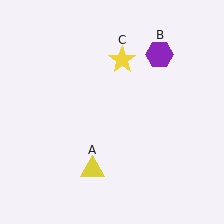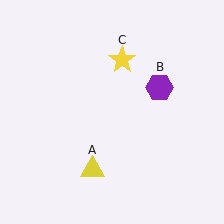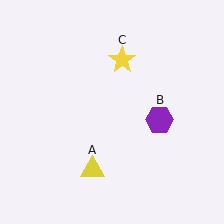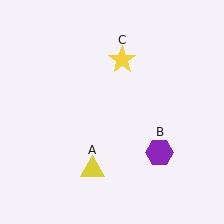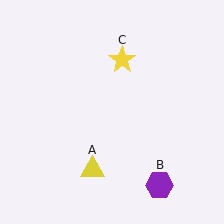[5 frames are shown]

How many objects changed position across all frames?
1 object changed position: purple hexagon (object B).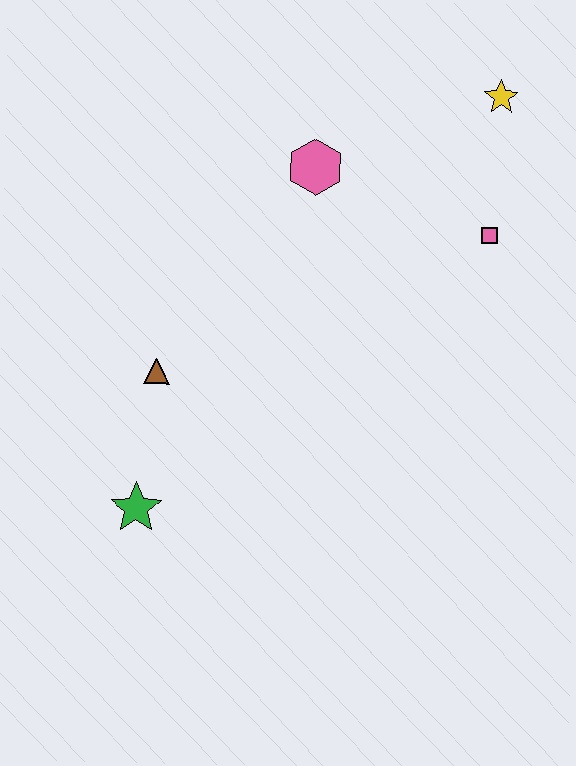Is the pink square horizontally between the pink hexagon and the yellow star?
Yes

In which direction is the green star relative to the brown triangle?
The green star is below the brown triangle.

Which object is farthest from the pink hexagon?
The green star is farthest from the pink hexagon.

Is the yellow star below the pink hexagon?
No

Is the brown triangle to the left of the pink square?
Yes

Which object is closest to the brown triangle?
The green star is closest to the brown triangle.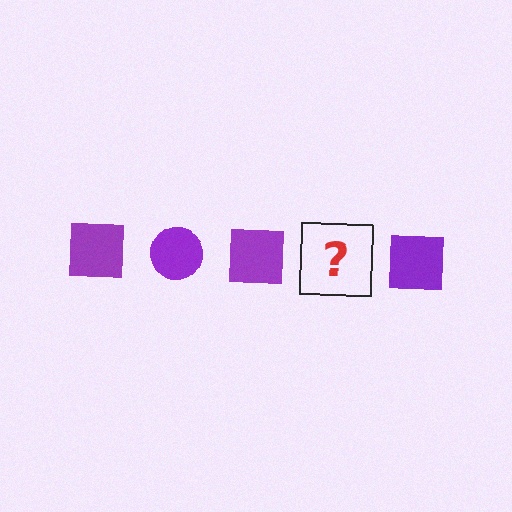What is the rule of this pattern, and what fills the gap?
The rule is that the pattern cycles through square, circle shapes in purple. The gap should be filled with a purple circle.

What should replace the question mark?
The question mark should be replaced with a purple circle.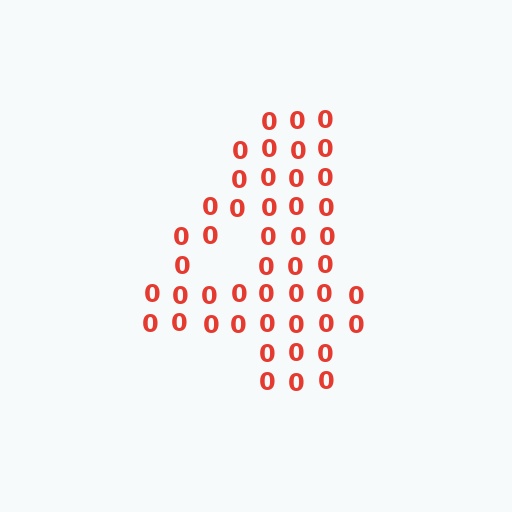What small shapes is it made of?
It is made of small digit 0's.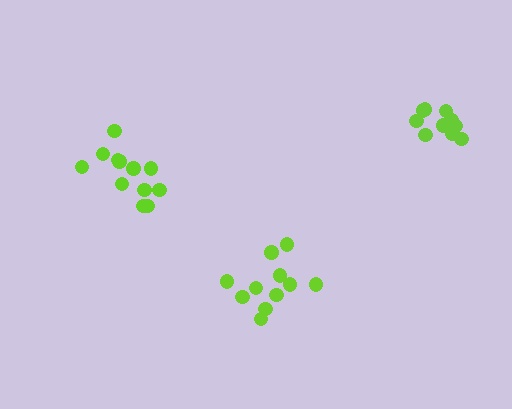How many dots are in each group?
Group 1: 12 dots, Group 2: 11 dots, Group 3: 11 dots (34 total).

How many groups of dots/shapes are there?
There are 3 groups.